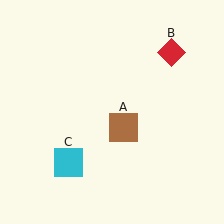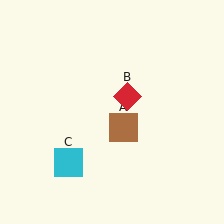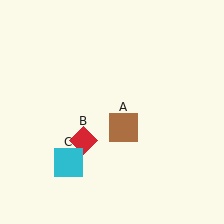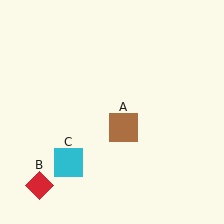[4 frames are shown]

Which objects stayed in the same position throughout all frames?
Brown square (object A) and cyan square (object C) remained stationary.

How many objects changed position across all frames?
1 object changed position: red diamond (object B).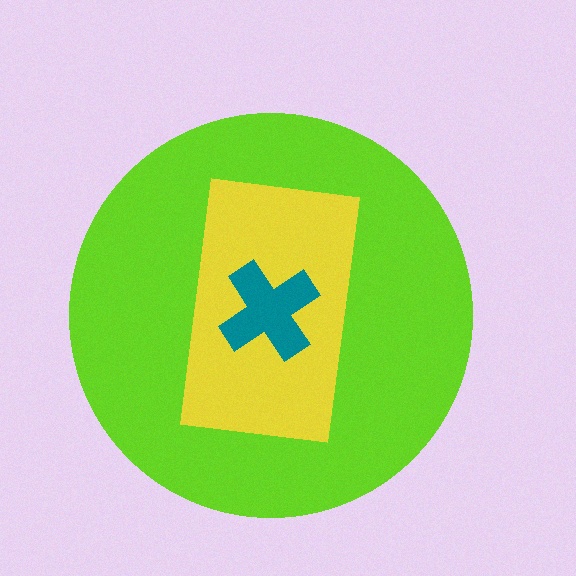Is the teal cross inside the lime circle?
Yes.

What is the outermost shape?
The lime circle.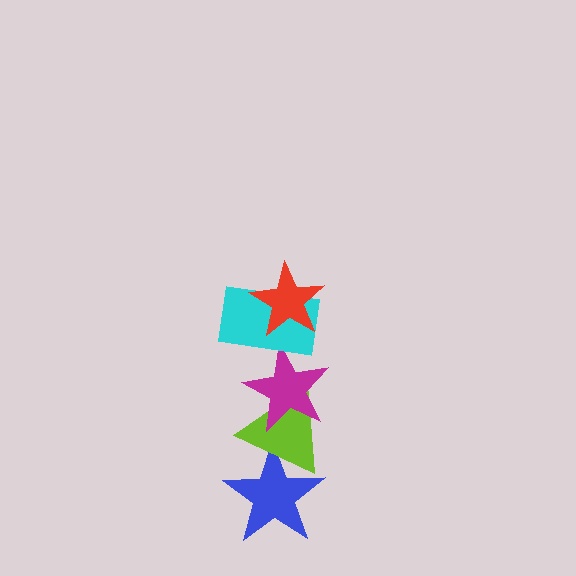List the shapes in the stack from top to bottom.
From top to bottom: the red star, the cyan rectangle, the magenta star, the lime triangle, the blue star.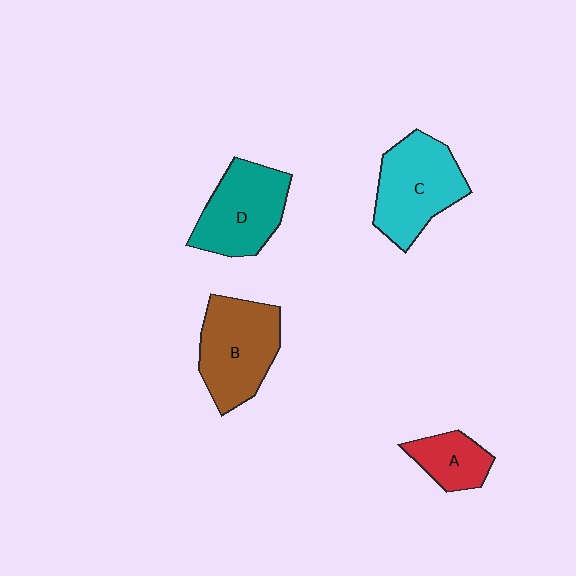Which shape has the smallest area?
Shape A (red).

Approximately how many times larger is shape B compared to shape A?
Approximately 2.0 times.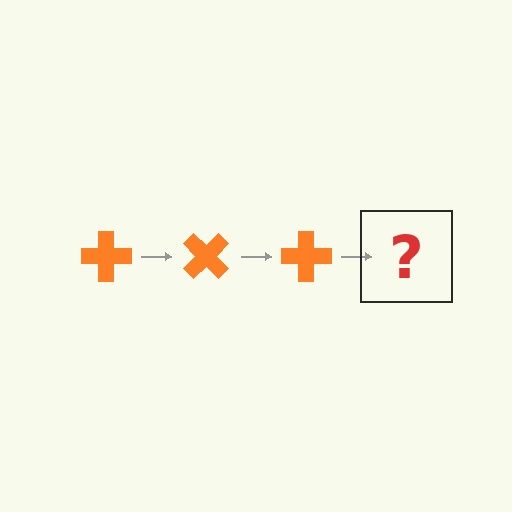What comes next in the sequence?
The next element should be an orange cross rotated 135 degrees.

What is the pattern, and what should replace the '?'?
The pattern is that the cross rotates 45 degrees each step. The '?' should be an orange cross rotated 135 degrees.